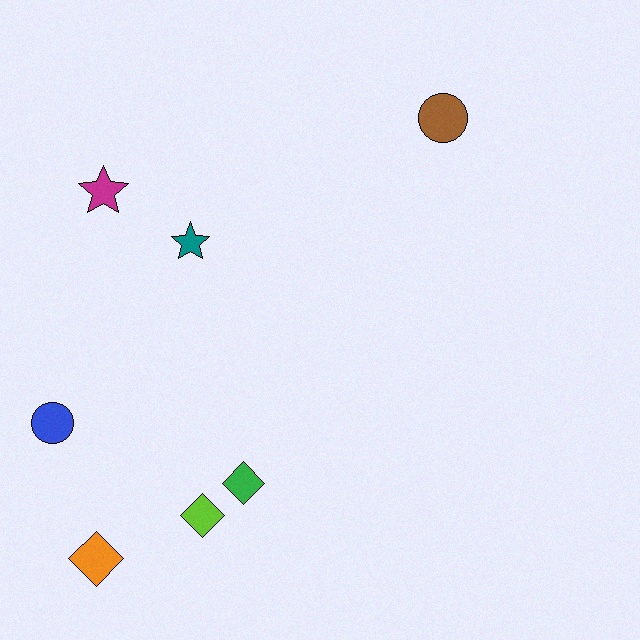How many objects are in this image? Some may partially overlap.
There are 7 objects.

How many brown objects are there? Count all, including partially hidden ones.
There is 1 brown object.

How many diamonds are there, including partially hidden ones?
There are 3 diamonds.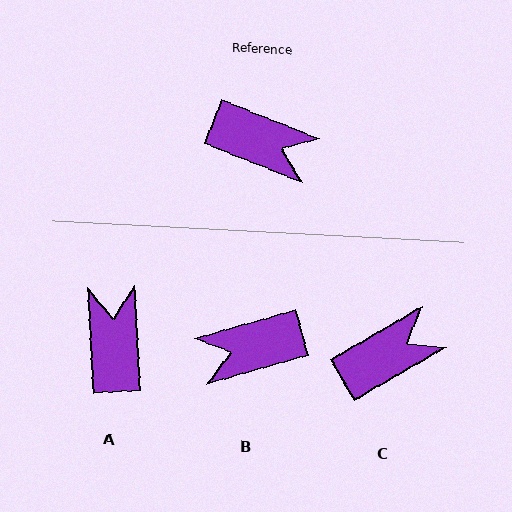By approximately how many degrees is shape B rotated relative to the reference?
Approximately 142 degrees clockwise.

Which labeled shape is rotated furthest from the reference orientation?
B, about 142 degrees away.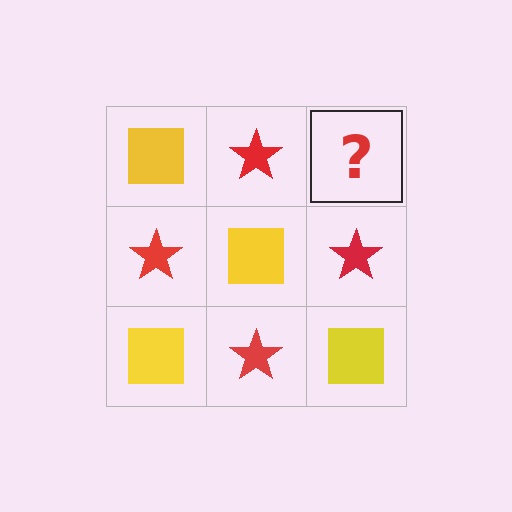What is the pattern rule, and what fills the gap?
The rule is that it alternates yellow square and red star in a checkerboard pattern. The gap should be filled with a yellow square.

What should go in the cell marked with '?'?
The missing cell should contain a yellow square.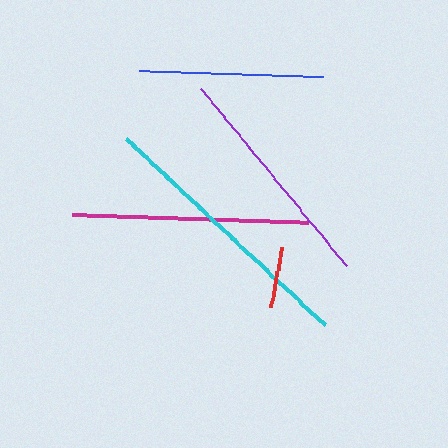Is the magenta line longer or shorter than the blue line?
The magenta line is longer than the blue line.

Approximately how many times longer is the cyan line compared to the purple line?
The cyan line is approximately 1.2 times the length of the purple line.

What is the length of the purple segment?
The purple segment is approximately 230 pixels long.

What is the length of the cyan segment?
The cyan segment is approximately 273 pixels long.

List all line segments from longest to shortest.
From longest to shortest: cyan, magenta, purple, blue, red.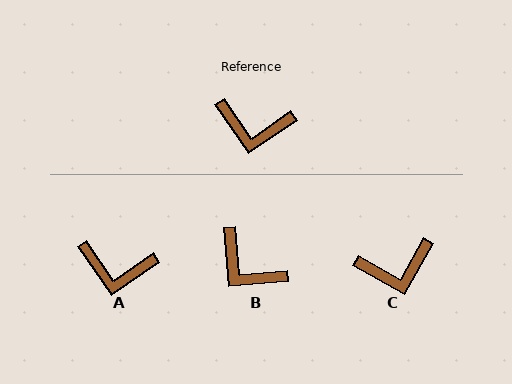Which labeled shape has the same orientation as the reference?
A.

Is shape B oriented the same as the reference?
No, it is off by about 30 degrees.